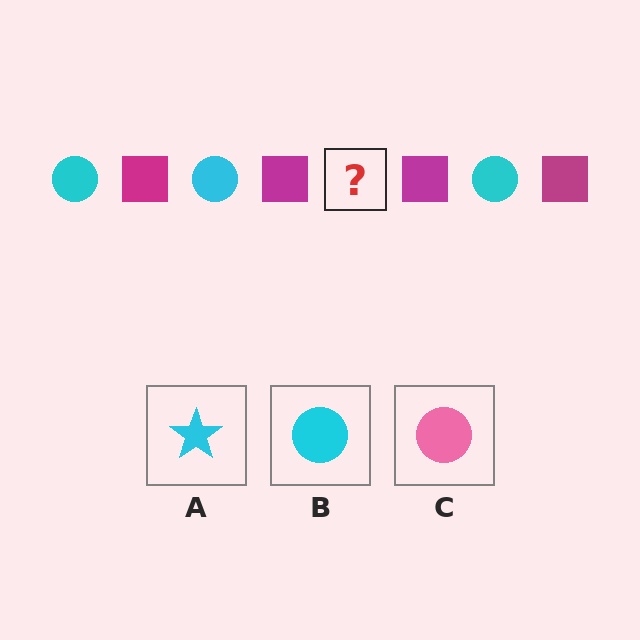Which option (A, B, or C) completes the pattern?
B.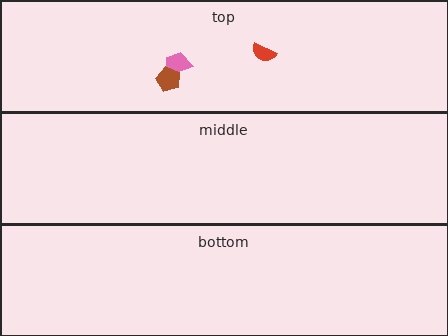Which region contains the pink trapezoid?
The top region.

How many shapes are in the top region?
3.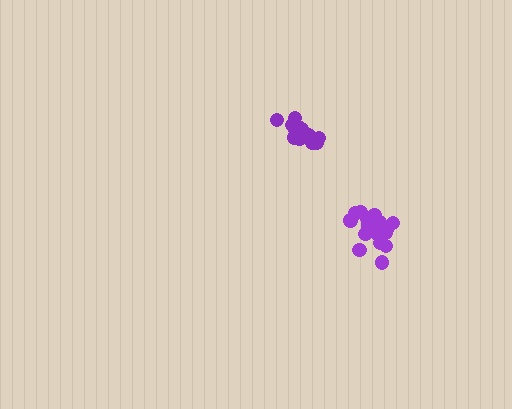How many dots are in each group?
Group 1: 14 dots, Group 2: 18 dots (32 total).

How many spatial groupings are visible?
There are 2 spatial groupings.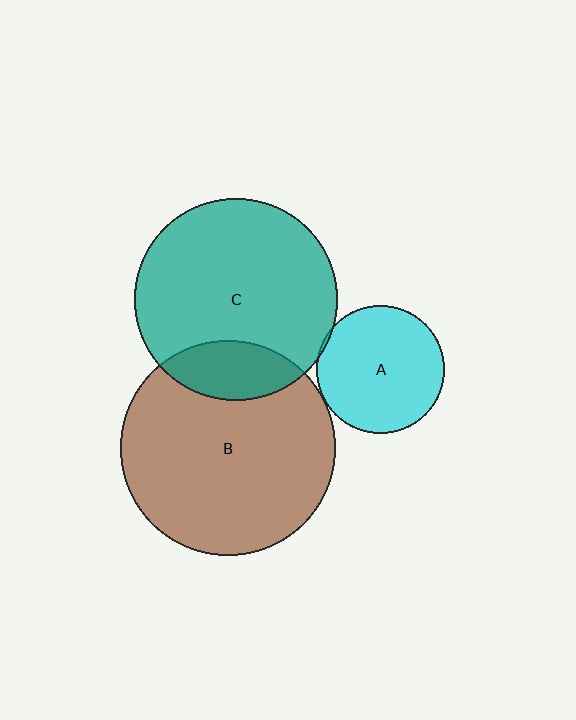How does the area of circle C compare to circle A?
Approximately 2.5 times.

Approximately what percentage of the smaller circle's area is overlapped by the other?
Approximately 5%.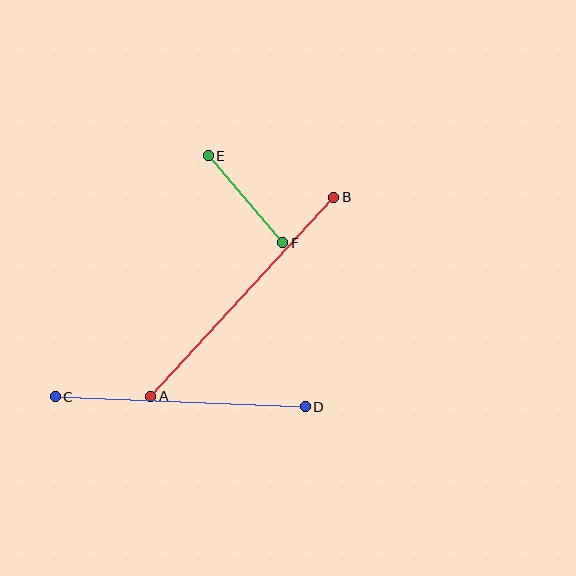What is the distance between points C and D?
The distance is approximately 250 pixels.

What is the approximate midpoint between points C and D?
The midpoint is at approximately (180, 402) pixels.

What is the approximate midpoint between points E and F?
The midpoint is at approximately (246, 199) pixels.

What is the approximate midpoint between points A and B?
The midpoint is at approximately (242, 297) pixels.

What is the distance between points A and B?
The distance is approximately 270 pixels.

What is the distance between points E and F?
The distance is approximately 115 pixels.